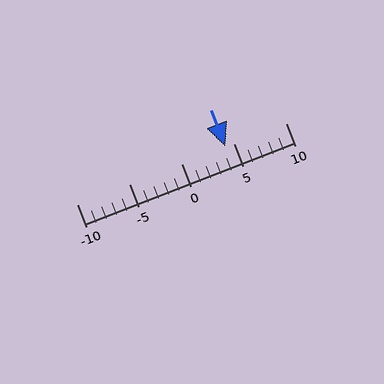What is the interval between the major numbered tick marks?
The major tick marks are spaced 5 units apart.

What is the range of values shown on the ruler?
The ruler shows values from -10 to 10.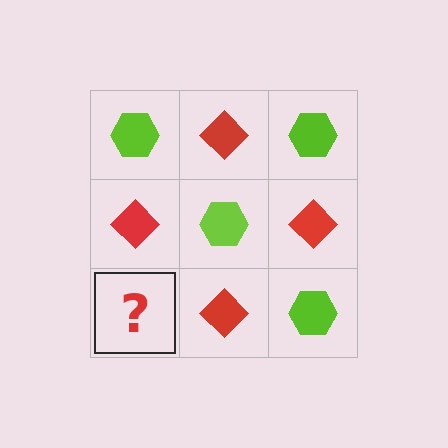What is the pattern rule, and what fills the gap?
The rule is that it alternates lime hexagon and red diamond in a checkerboard pattern. The gap should be filled with a lime hexagon.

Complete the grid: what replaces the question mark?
The question mark should be replaced with a lime hexagon.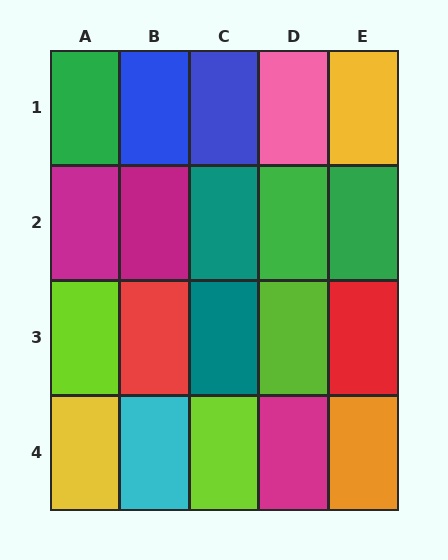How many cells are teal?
2 cells are teal.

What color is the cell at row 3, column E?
Red.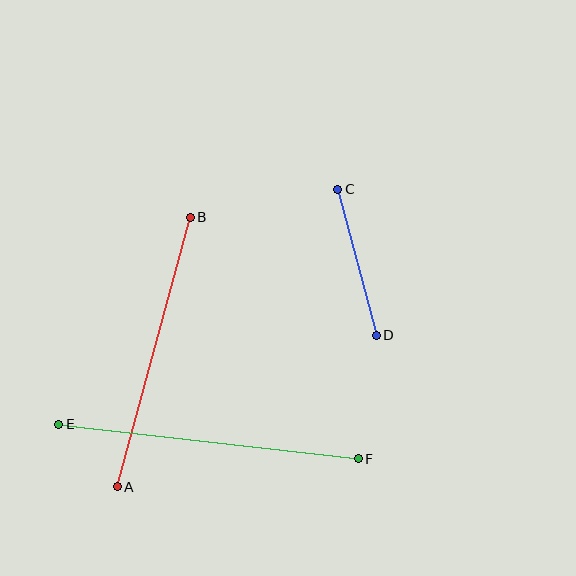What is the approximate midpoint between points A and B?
The midpoint is at approximately (154, 352) pixels.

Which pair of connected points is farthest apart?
Points E and F are farthest apart.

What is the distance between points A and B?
The distance is approximately 280 pixels.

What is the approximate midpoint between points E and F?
The midpoint is at approximately (208, 442) pixels.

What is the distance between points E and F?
The distance is approximately 302 pixels.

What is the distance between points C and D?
The distance is approximately 151 pixels.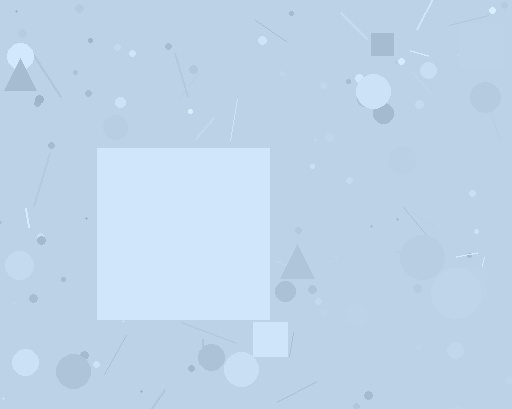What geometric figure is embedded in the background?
A square is embedded in the background.